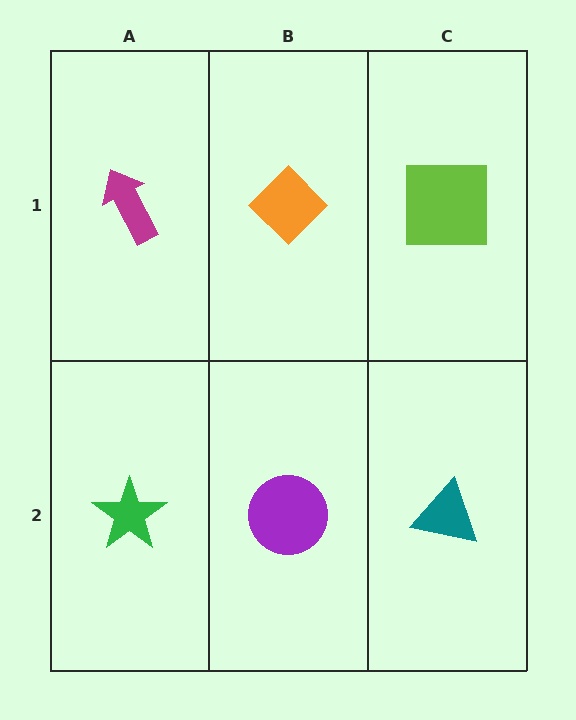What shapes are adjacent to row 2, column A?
A magenta arrow (row 1, column A), a purple circle (row 2, column B).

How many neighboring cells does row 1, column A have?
2.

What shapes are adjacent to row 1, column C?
A teal triangle (row 2, column C), an orange diamond (row 1, column B).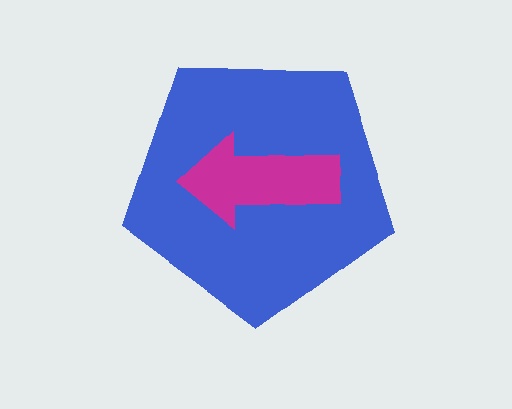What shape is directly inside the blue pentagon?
The magenta arrow.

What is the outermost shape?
The blue pentagon.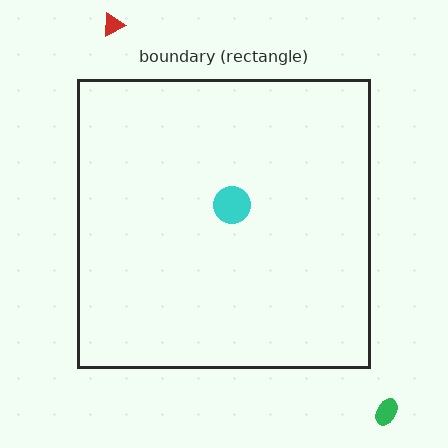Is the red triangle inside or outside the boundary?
Outside.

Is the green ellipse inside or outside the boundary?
Outside.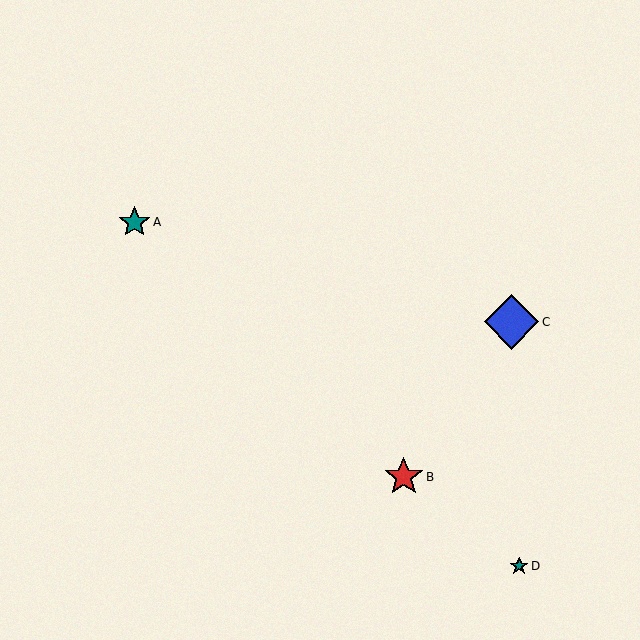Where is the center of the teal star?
The center of the teal star is at (134, 222).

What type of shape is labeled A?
Shape A is a teal star.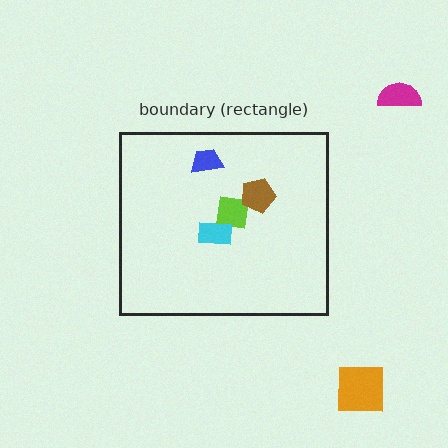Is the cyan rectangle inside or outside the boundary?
Inside.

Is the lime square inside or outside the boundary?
Inside.